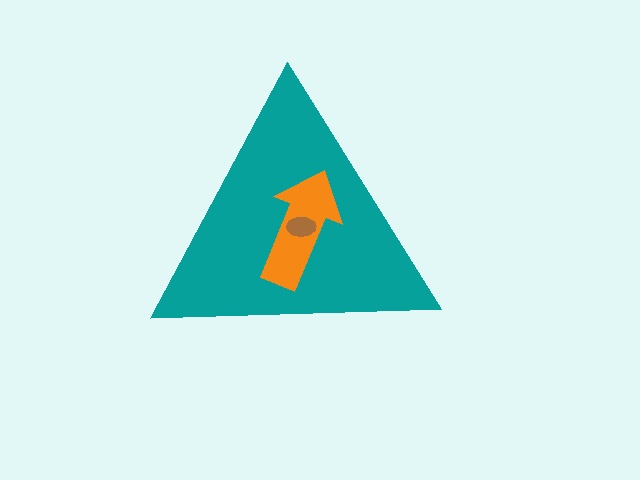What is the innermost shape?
The brown ellipse.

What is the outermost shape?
The teal triangle.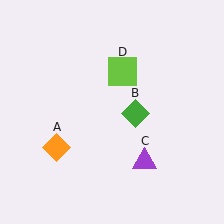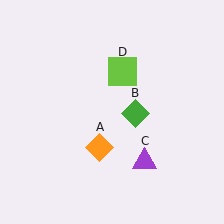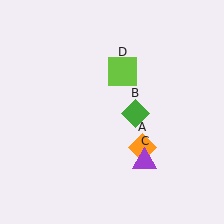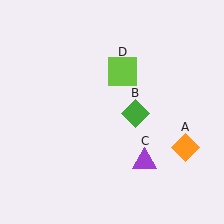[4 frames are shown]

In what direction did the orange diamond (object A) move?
The orange diamond (object A) moved right.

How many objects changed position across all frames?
1 object changed position: orange diamond (object A).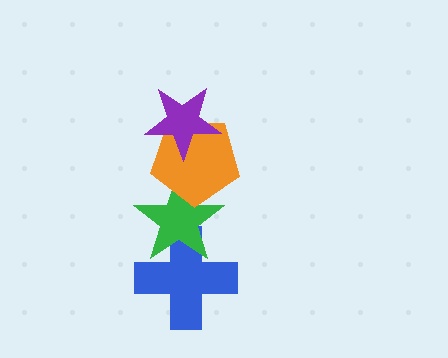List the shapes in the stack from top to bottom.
From top to bottom: the purple star, the orange pentagon, the green star, the blue cross.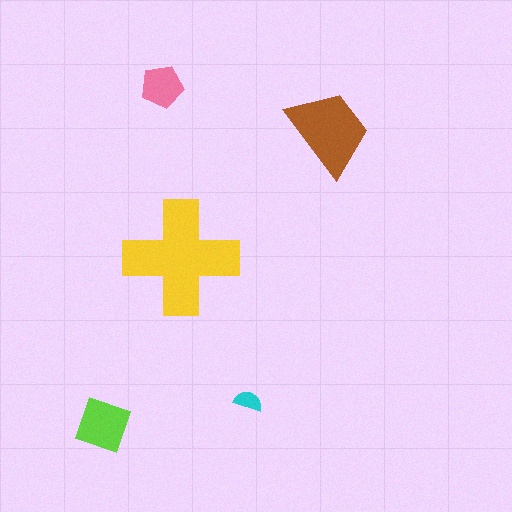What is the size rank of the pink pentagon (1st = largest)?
4th.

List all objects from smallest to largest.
The cyan semicircle, the pink pentagon, the lime diamond, the brown trapezoid, the yellow cross.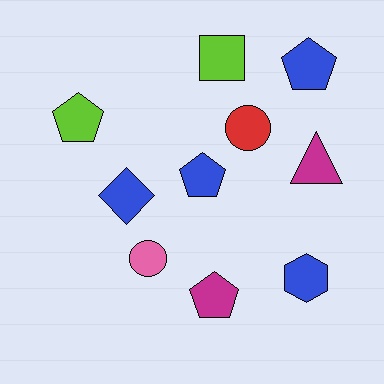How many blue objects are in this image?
There are 4 blue objects.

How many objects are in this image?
There are 10 objects.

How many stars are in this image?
There are no stars.